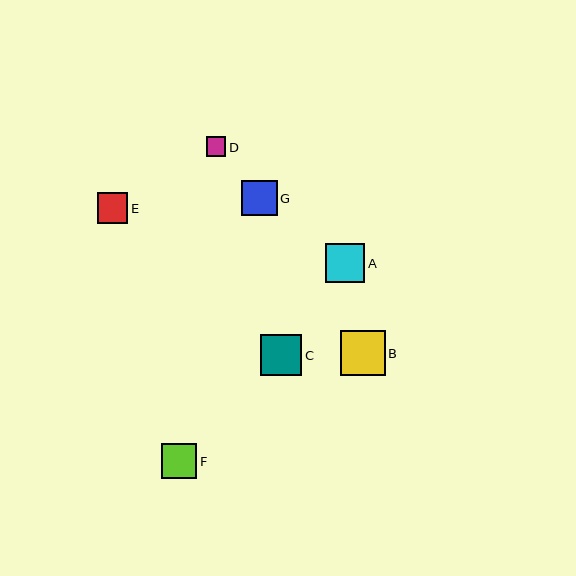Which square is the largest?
Square B is the largest with a size of approximately 45 pixels.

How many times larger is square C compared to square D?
Square C is approximately 2.1 times the size of square D.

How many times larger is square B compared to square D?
Square B is approximately 2.3 times the size of square D.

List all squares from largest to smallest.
From largest to smallest: B, C, A, G, F, E, D.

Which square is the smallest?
Square D is the smallest with a size of approximately 19 pixels.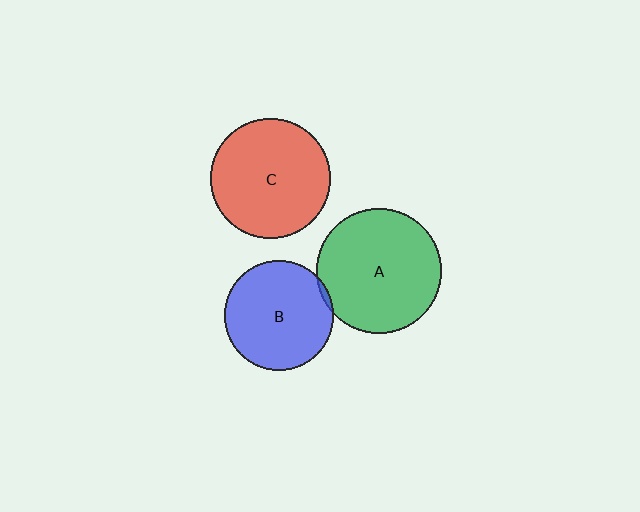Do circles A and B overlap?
Yes.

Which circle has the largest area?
Circle A (green).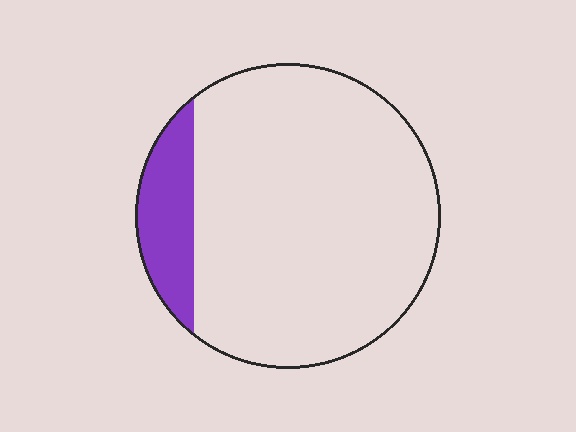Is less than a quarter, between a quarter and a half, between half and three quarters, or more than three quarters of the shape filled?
Less than a quarter.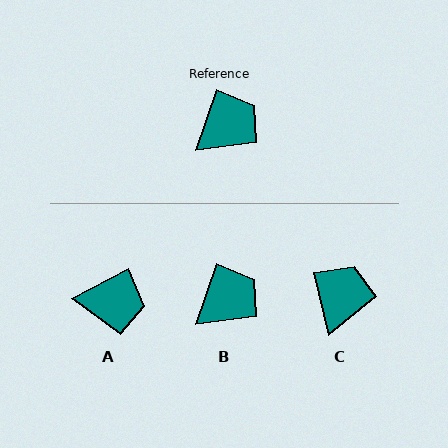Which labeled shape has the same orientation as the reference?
B.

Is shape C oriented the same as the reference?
No, it is off by about 32 degrees.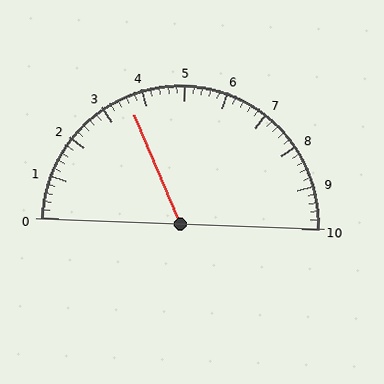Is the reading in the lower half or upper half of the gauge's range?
The reading is in the lower half of the range (0 to 10).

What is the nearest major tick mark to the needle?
The nearest major tick mark is 4.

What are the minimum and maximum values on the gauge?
The gauge ranges from 0 to 10.